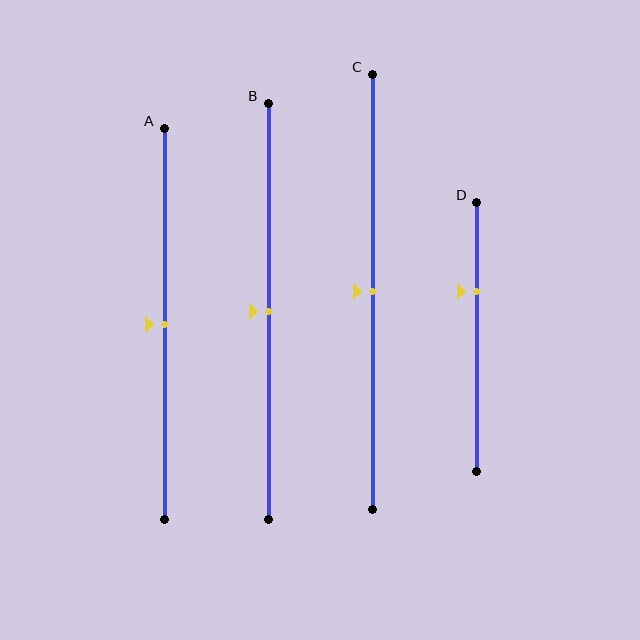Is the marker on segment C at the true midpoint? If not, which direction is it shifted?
Yes, the marker on segment C is at the true midpoint.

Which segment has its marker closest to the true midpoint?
Segment A has its marker closest to the true midpoint.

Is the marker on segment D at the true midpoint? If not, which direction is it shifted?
No, the marker on segment D is shifted upward by about 17% of the segment length.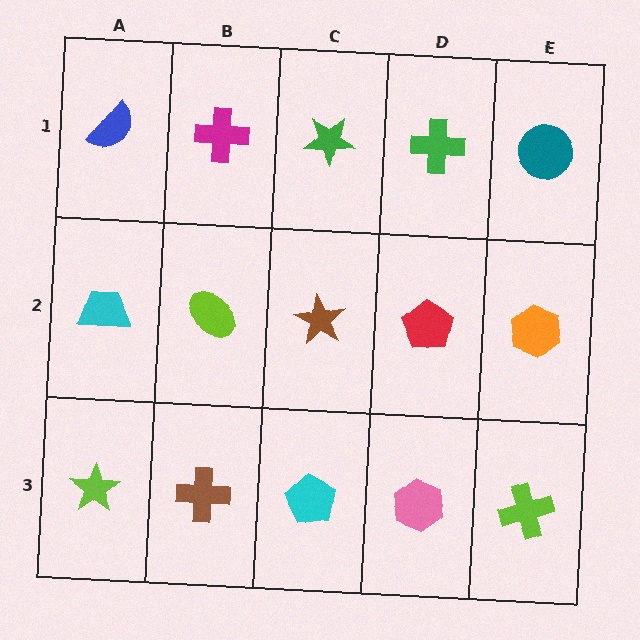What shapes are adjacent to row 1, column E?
An orange hexagon (row 2, column E), a green cross (row 1, column D).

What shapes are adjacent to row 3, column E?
An orange hexagon (row 2, column E), a pink hexagon (row 3, column D).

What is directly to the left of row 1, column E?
A green cross.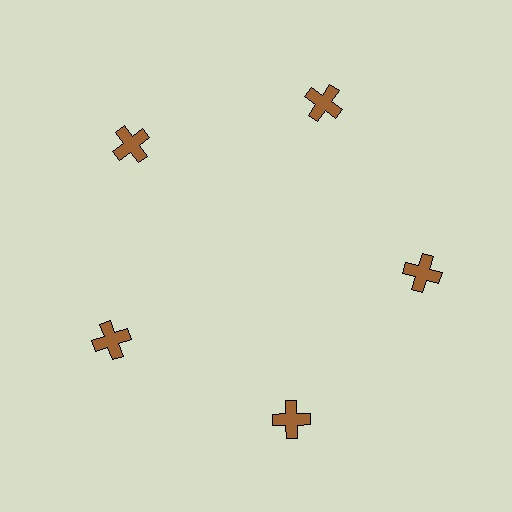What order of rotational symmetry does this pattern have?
This pattern has 5-fold rotational symmetry.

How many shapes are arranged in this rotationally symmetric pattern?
There are 5 shapes, arranged in 5 groups of 1.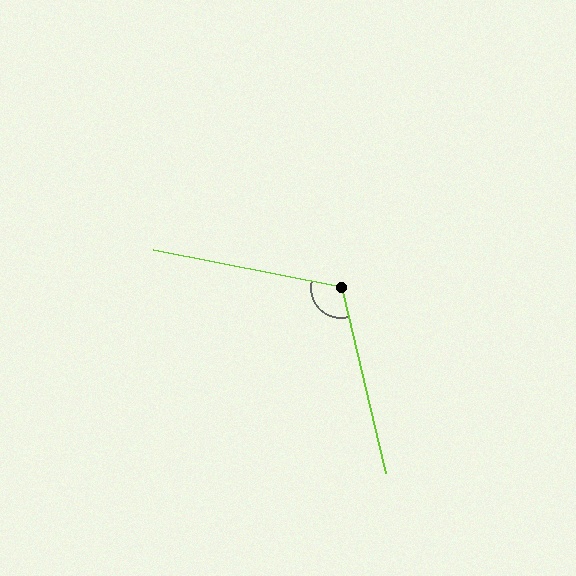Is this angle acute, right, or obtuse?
It is obtuse.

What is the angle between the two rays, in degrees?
Approximately 115 degrees.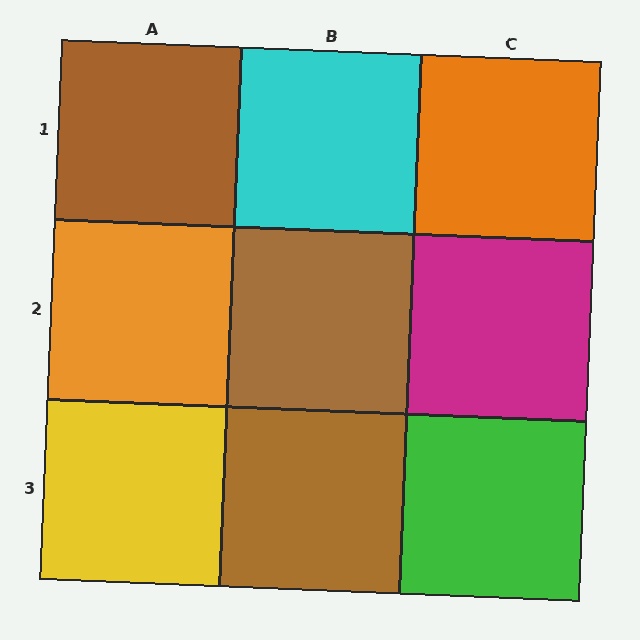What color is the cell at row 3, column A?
Yellow.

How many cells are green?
1 cell is green.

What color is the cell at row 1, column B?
Cyan.